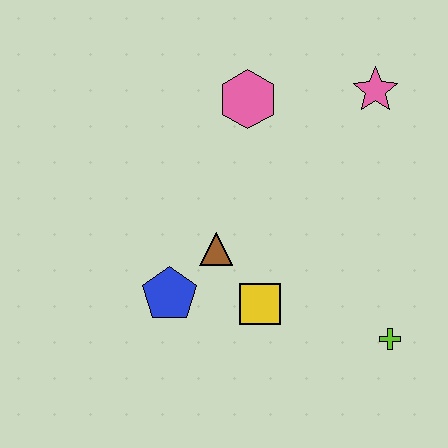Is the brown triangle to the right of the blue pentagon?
Yes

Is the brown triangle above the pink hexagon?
No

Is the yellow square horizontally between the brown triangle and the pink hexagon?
No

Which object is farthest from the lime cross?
The pink hexagon is farthest from the lime cross.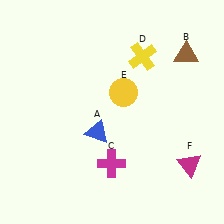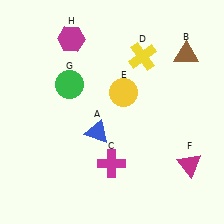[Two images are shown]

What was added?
A green circle (G), a magenta hexagon (H) were added in Image 2.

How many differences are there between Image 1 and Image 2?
There are 2 differences between the two images.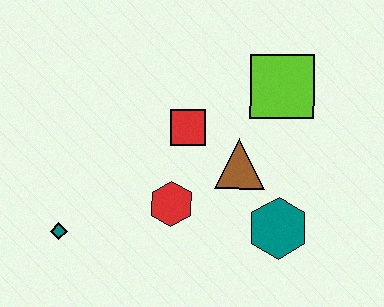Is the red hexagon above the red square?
No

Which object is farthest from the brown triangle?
The teal diamond is farthest from the brown triangle.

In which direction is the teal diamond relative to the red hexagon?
The teal diamond is to the left of the red hexagon.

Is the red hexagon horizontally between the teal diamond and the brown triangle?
Yes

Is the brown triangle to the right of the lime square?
No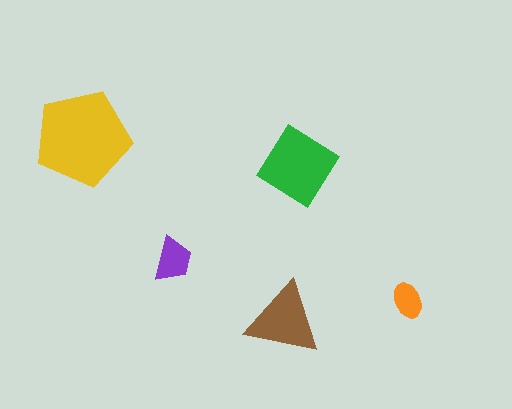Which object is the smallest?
The orange ellipse.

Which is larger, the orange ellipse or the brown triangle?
The brown triangle.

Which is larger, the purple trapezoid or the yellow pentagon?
The yellow pentagon.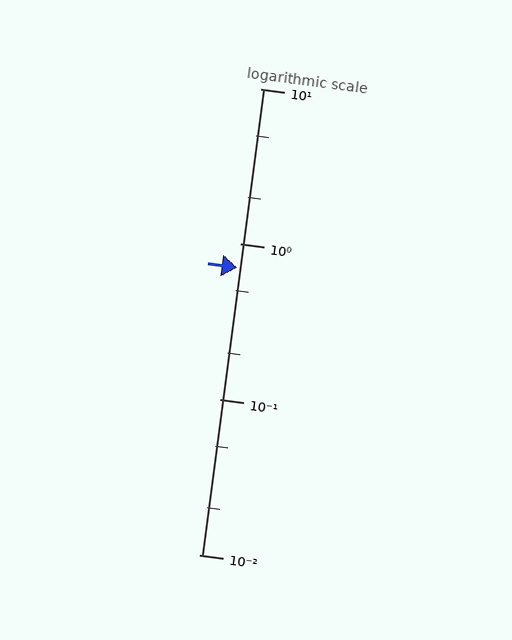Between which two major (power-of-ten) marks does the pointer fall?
The pointer is between 0.1 and 1.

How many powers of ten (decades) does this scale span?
The scale spans 3 decades, from 0.01 to 10.